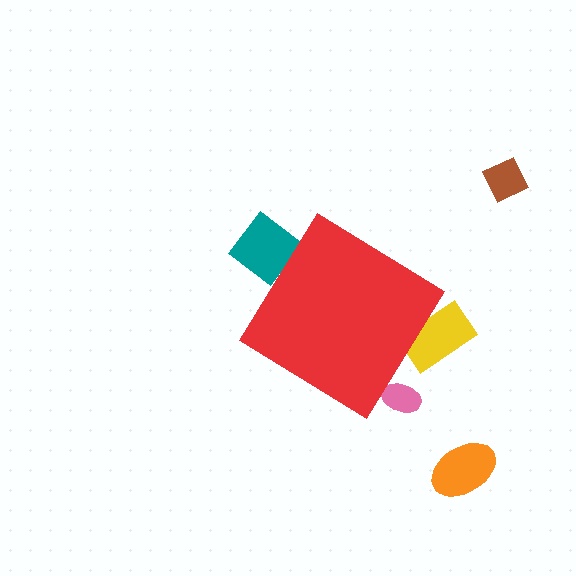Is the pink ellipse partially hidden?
Yes, the pink ellipse is partially hidden behind the red diamond.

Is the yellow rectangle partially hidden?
Yes, the yellow rectangle is partially hidden behind the red diamond.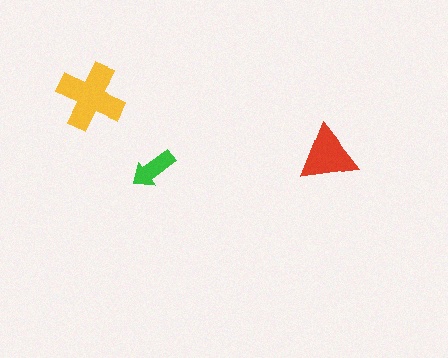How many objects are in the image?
There are 3 objects in the image.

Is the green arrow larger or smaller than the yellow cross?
Smaller.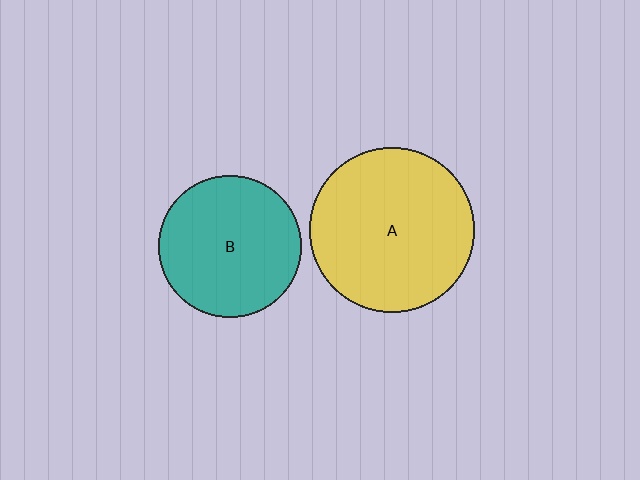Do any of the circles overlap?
No, none of the circles overlap.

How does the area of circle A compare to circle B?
Approximately 1.3 times.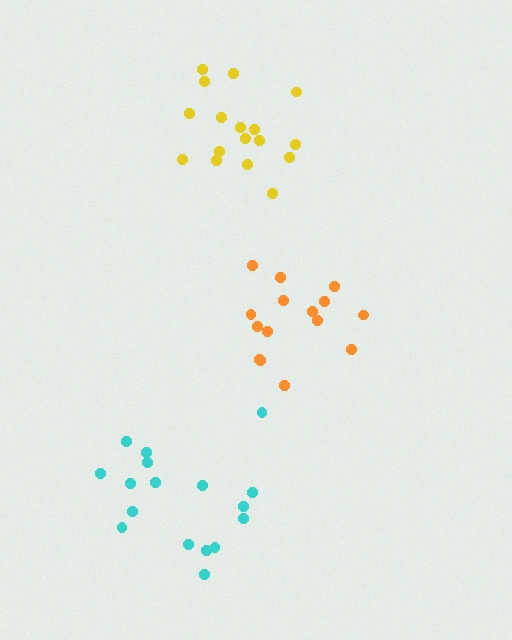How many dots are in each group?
Group 1: 17 dots, Group 2: 17 dots, Group 3: 15 dots (49 total).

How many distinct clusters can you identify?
There are 3 distinct clusters.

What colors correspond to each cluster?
The clusters are colored: cyan, yellow, orange.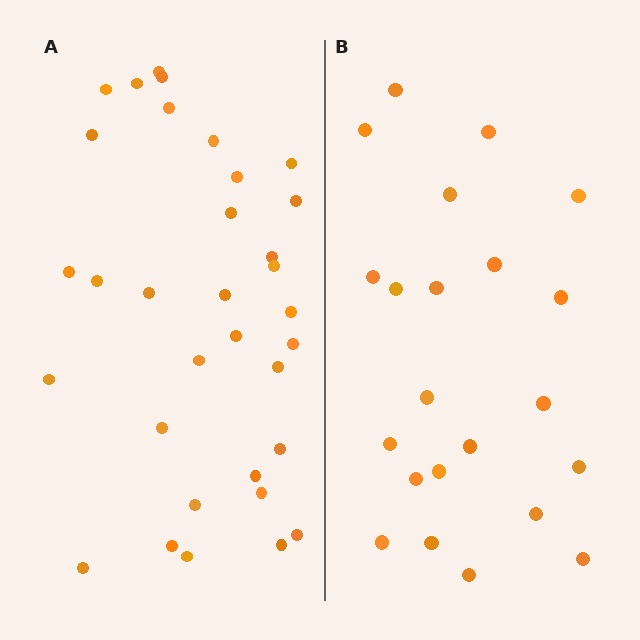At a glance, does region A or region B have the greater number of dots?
Region A (the left region) has more dots.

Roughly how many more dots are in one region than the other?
Region A has roughly 12 or so more dots than region B.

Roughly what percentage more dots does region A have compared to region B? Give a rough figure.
About 50% more.